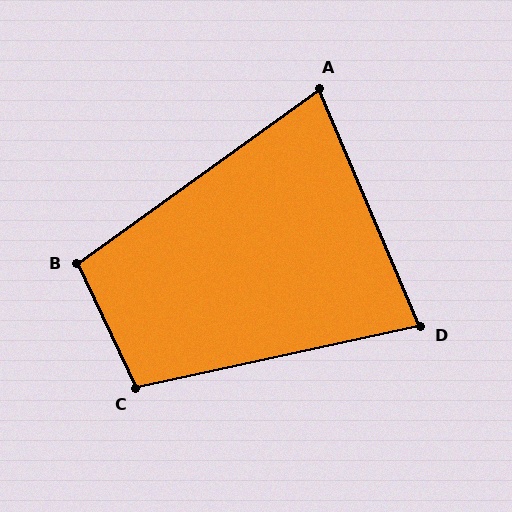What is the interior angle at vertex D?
Approximately 79 degrees (acute).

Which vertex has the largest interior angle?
C, at approximately 103 degrees.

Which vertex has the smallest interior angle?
A, at approximately 77 degrees.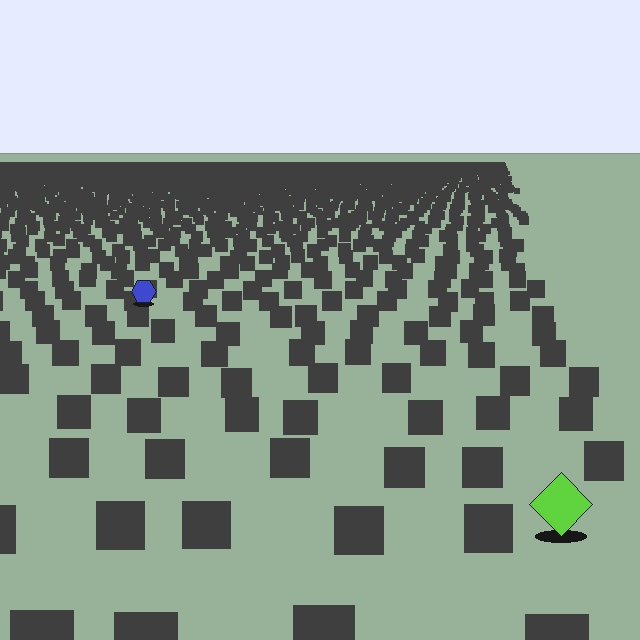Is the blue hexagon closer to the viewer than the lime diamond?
No. The lime diamond is closer — you can tell from the texture gradient: the ground texture is coarser near it.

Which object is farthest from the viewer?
The blue hexagon is farthest from the viewer. It appears smaller and the ground texture around it is denser.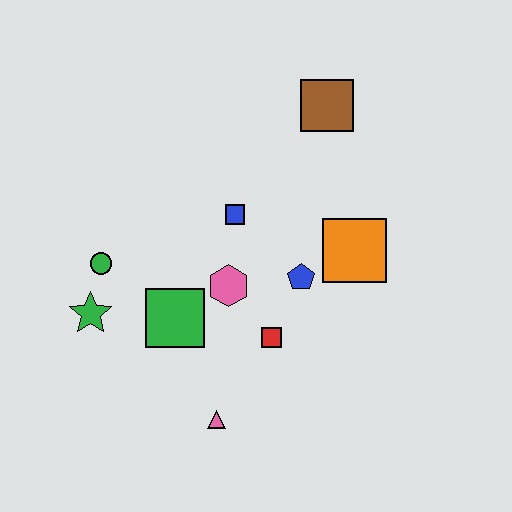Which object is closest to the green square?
The pink hexagon is closest to the green square.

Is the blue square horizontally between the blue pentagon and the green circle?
Yes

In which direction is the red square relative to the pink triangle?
The red square is above the pink triangle.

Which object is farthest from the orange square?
The green star is farthest from the orange square.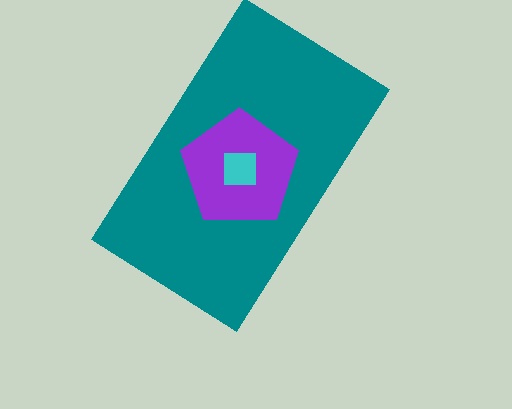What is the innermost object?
The cyan square.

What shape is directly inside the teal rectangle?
The purple pentagon.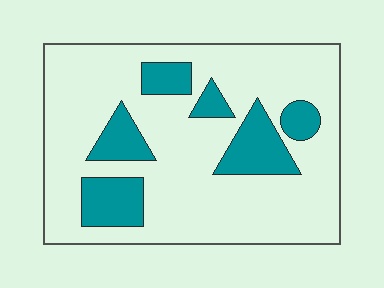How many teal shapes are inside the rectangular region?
6.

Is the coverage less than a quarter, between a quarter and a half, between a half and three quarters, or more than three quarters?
Less than a quarter.